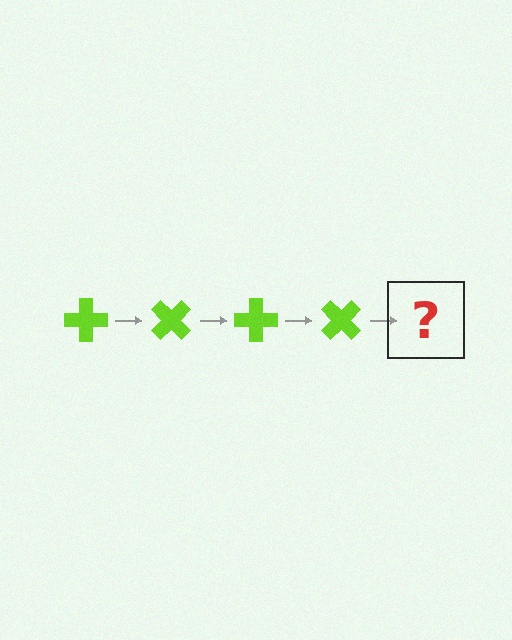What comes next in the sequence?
The next element should be a lime cross rotated 180 degrees.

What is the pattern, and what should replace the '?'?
The pattern is that the cross rotates 45 degrees each step. The '?' should be a lime cross rotated 180 degrees.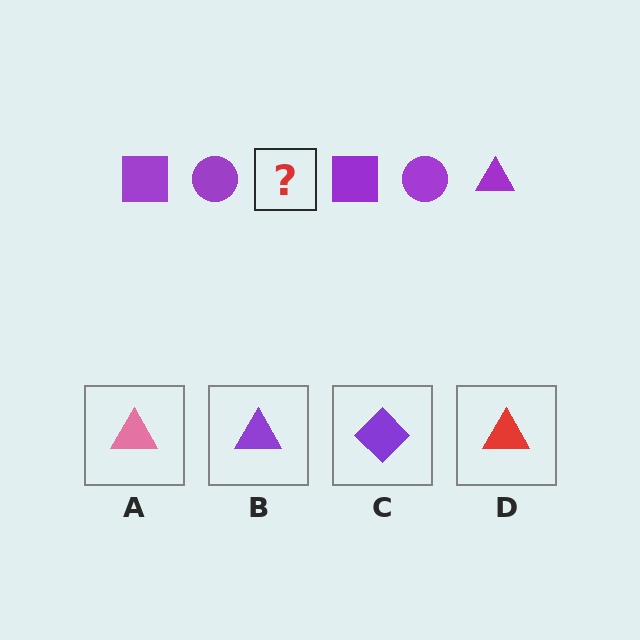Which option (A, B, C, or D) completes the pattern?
B.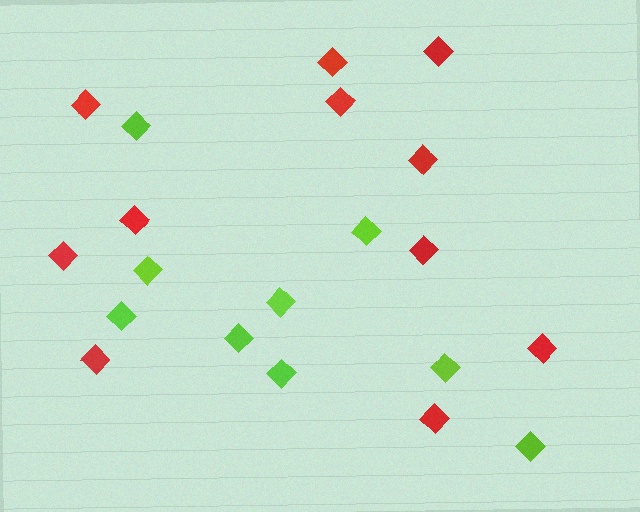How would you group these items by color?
There are 2 groups: one group of lime diamonds (9) and one group of red diamonds (11).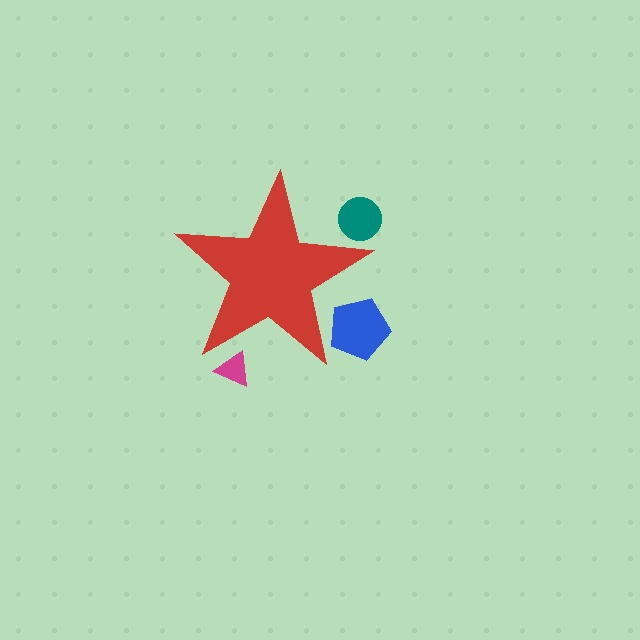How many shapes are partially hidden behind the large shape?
3 shapes are partially hidden.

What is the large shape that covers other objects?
A red star.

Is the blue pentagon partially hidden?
Yes, the blue pentagon is partially hidden behind the red star.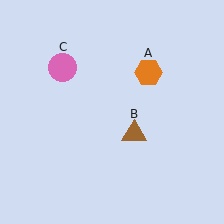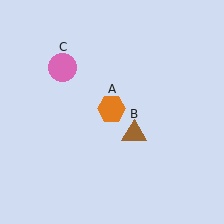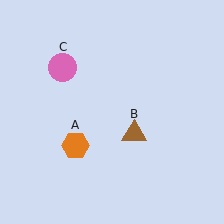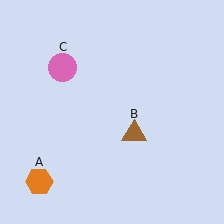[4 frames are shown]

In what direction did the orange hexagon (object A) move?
The orange hexagon (object A) moved down and to the left.